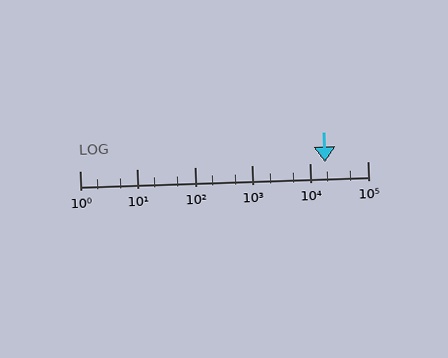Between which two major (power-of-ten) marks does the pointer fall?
The pointer is between 10000 and 100000.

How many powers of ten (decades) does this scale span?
The scale spans 5 decades, from 1 to 100000.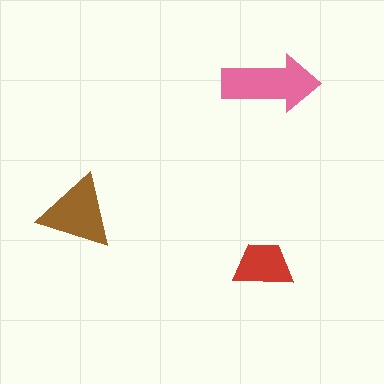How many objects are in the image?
There are 3 objects in the image.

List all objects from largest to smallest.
The pink arrow, the brown triangle, the red trapezoid.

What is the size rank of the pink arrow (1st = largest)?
1st.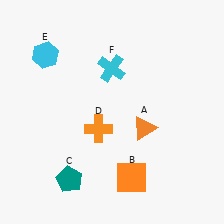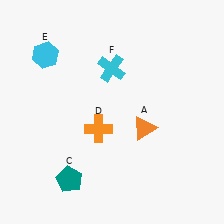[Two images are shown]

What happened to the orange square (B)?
The orange square (B) was removed in Image 2. It was in the bottom-right area of Image 1.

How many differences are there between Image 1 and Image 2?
There is 1 difference between the two images.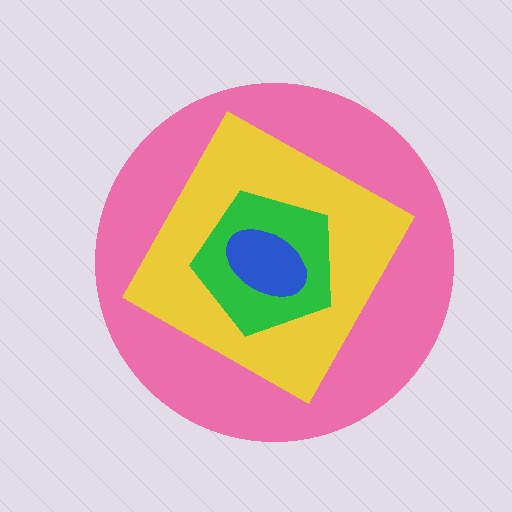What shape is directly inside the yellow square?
The green pentagon.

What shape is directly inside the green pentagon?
The blue ellipse.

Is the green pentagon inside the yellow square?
Yes.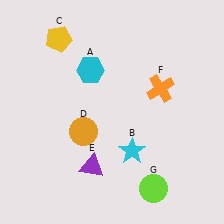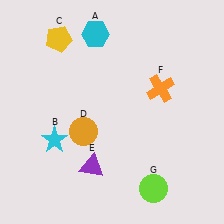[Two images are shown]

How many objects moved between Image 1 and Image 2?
2 objects moved between the two images.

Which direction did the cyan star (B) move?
The cyan star (B) moved left.